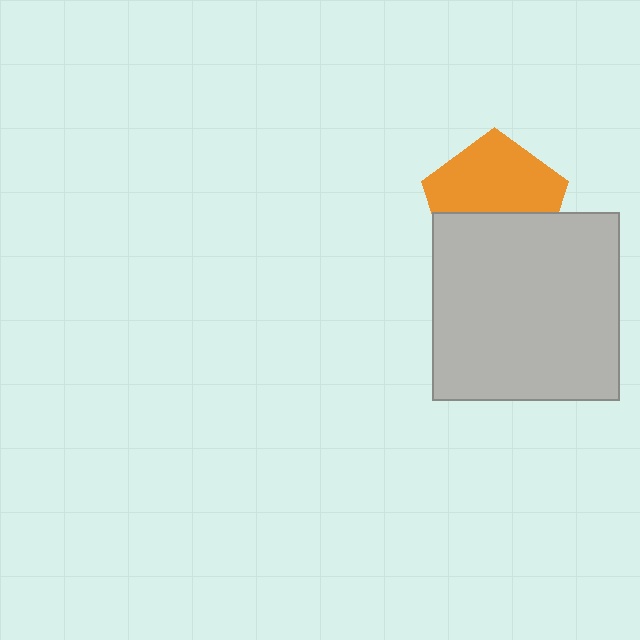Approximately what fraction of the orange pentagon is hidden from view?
Roughly 43% of the orange pentagon is hidden behind the light gray square.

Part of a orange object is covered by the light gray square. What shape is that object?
It is a pentagon.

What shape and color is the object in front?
The object in front is a light gray square.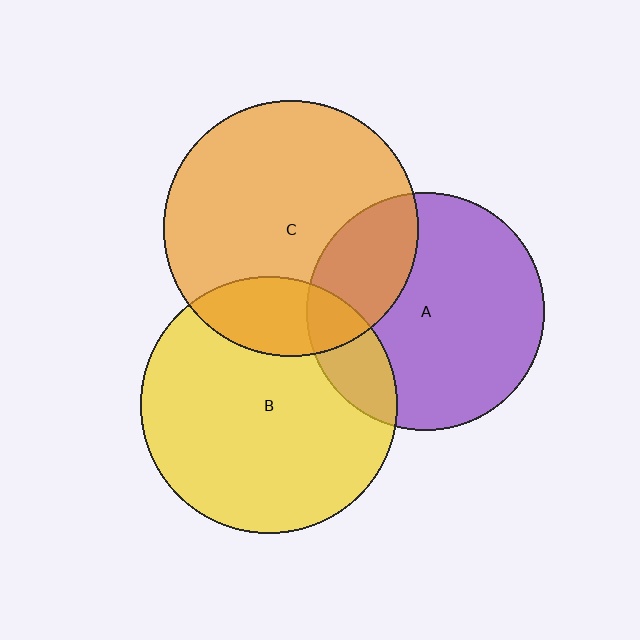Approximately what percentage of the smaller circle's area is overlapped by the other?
Approximately 20%.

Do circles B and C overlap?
Yes.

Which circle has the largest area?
Circle B (yellow).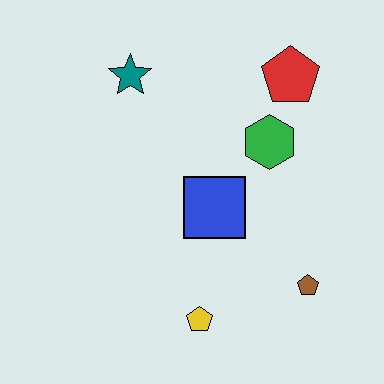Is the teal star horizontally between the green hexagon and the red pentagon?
No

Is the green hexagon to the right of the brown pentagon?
No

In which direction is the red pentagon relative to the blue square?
The red pentagon is above the blue square.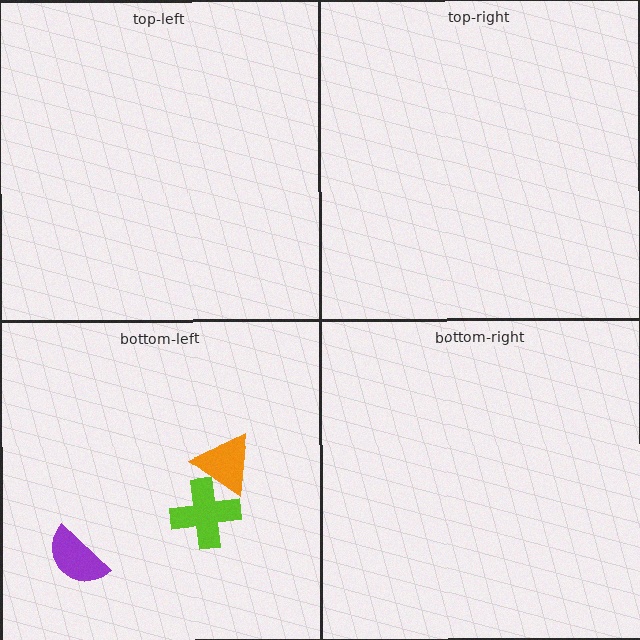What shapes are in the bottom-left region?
The purple semicircle, the lime cross, the orange triangle.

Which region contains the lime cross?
The bottom-left region.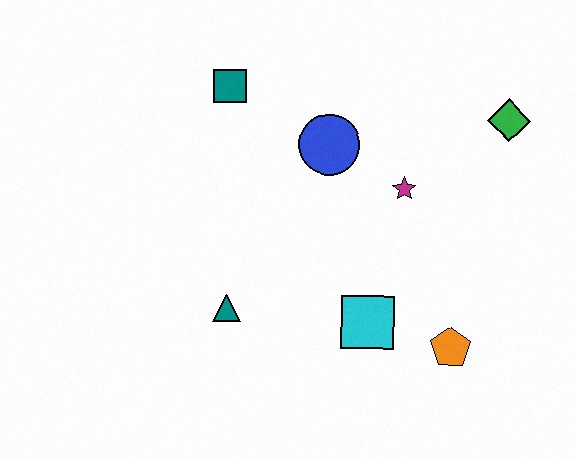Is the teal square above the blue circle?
Yes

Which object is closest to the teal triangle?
The cyan square is closest to the teal triangle.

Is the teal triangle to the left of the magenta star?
Yes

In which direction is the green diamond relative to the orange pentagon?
The green diamond is above the orange pentagon.